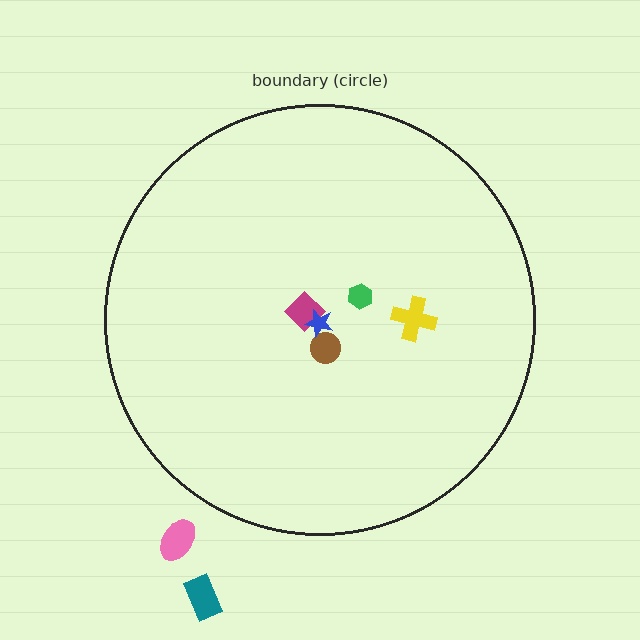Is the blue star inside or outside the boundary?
Inside.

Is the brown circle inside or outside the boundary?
Inside.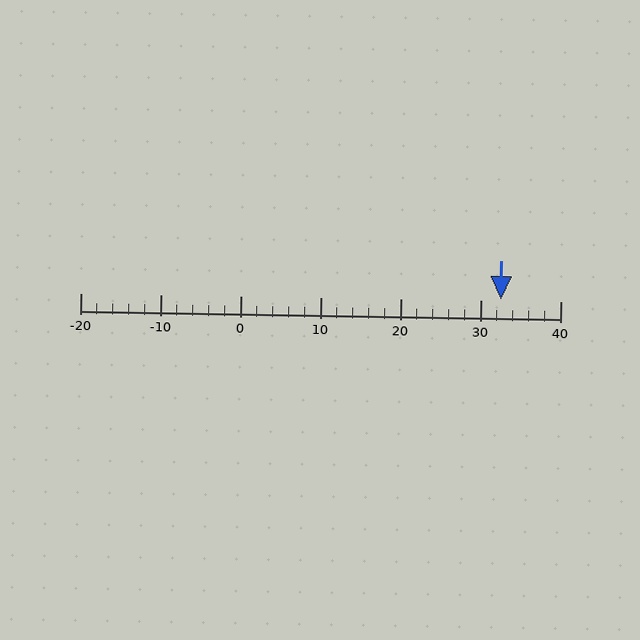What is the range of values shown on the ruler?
The ruler shows values from -20 to 40.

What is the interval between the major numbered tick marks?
The major tick marks are spaced 10 units apart.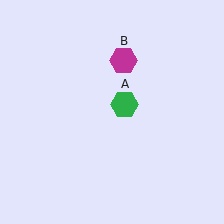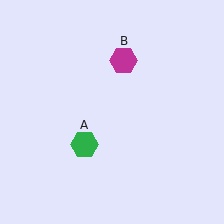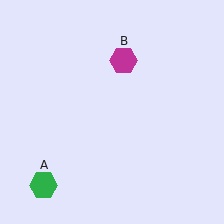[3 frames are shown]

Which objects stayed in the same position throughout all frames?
Magenta hexagon (object B) remained stationary.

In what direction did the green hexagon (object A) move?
The green hexagon (object A) moved down and to the left.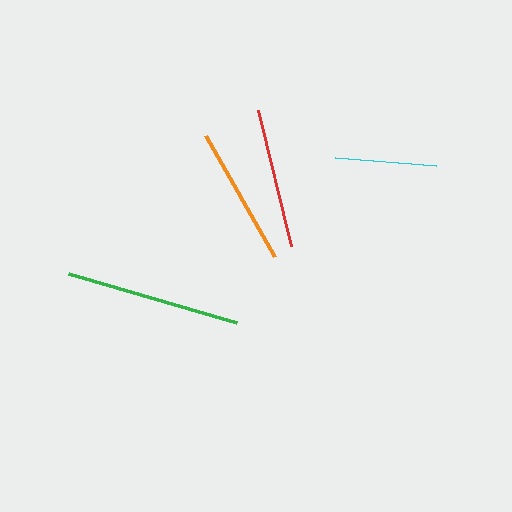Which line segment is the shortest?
The cyan line is the shortest at approximately 102 pixels.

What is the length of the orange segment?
The orange segment is approximately 139 pixels long.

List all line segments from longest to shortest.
From longest to shortest: green, red, orange, cyan.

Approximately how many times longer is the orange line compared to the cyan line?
The orange line is approximately 1.4 times the length of the cyan line.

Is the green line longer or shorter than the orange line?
The green line is longer than the orange line.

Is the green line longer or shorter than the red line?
The green line is longer than the red line.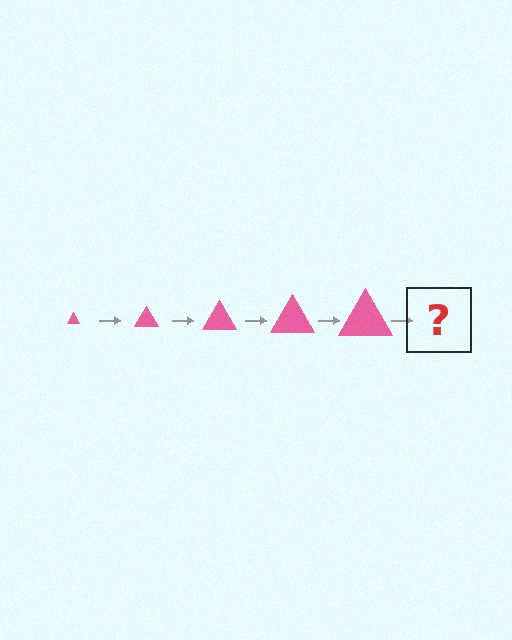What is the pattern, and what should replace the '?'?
The pattern is that the triangle gets progressively larger each step. The '?' should be a pink triangle, larger than the previous one.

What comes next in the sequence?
The next element should be a pink triangle, larger than the previous one.